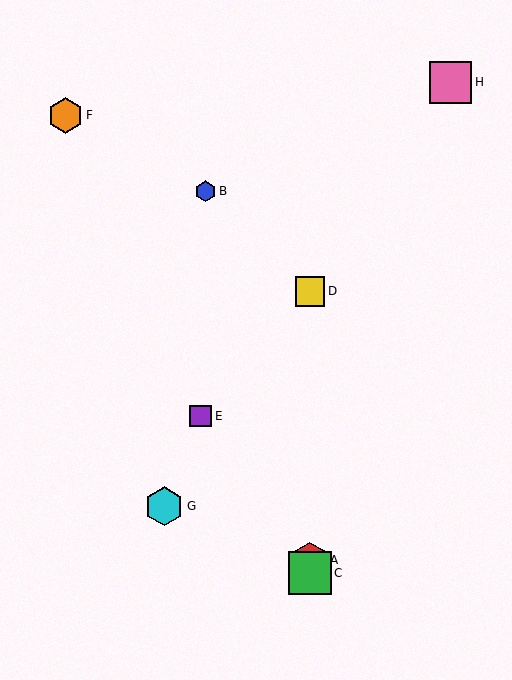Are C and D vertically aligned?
Yes, both are at x≈310.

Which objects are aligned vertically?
Objects A, C, D are aligned vertically.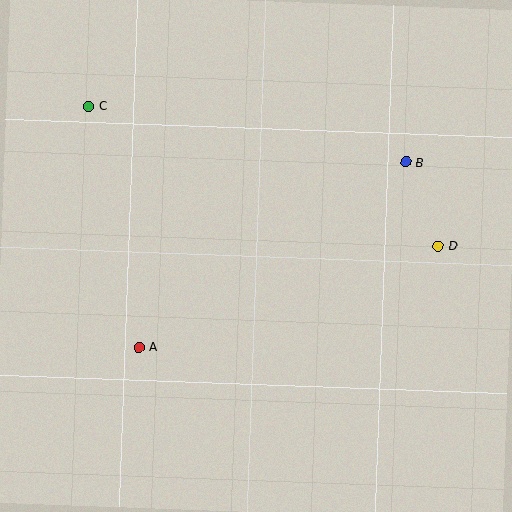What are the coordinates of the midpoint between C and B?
The midpoint between C and B is at (247, 134).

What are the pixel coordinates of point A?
Point A is at (139, 347).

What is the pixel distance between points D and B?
The distance between D and B is 90 pixels.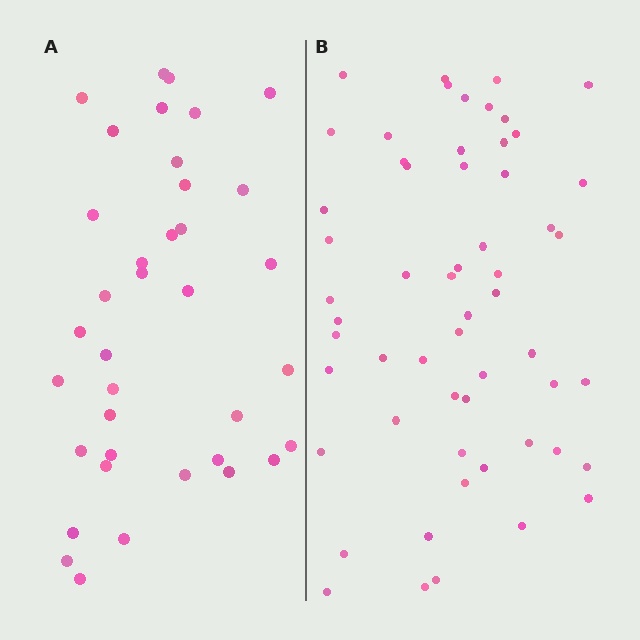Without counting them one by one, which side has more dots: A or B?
Region B (the right region) has more dots.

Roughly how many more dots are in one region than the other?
Region B has approximately 20 more dots than region A.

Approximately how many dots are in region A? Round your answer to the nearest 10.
About 40 dots. (The exact count is 37, which rounds to 40.)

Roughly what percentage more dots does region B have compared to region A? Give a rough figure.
About 55% more.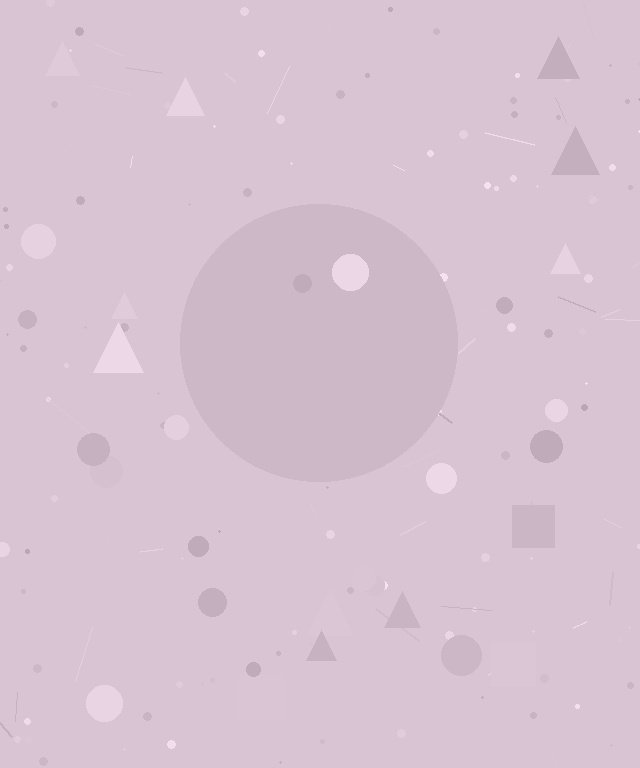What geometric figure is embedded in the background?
A circle is embedded in the background.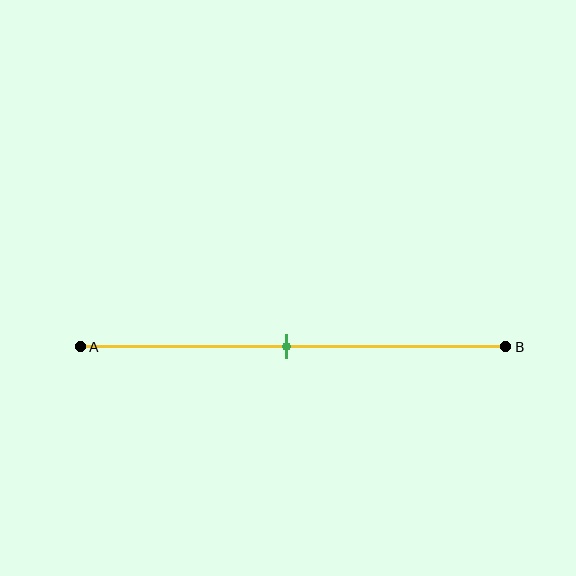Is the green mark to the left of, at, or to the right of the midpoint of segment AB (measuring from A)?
The green mark is approximately at the midpoint of segment AB.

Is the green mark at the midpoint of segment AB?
Yes, the mark is approximately at the midpoint.